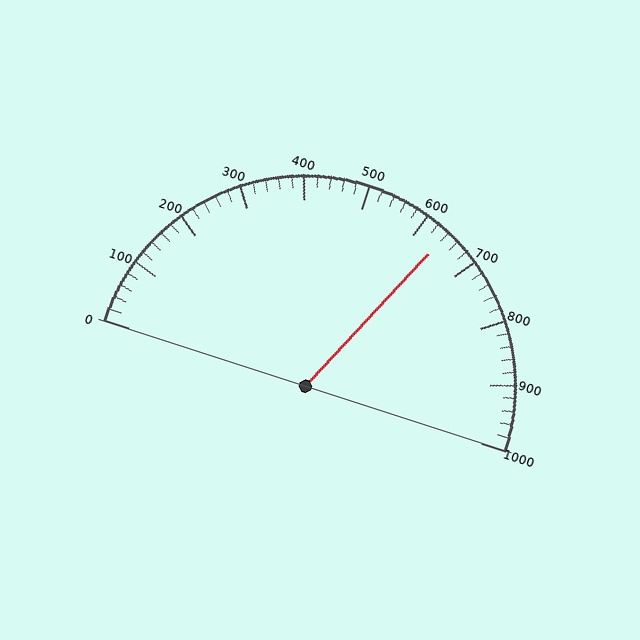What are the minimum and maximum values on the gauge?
The gauge ranges from 0 to 1000.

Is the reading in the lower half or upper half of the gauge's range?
The reading is in the upper half of the range (0 to 1000).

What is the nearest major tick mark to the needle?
The nearest major tick mark is 600.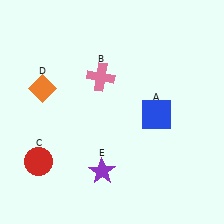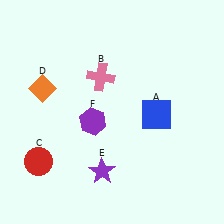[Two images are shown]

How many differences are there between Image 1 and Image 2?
There is 1 difference between the two images.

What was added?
A purple hexagon (F) was added in Image 2.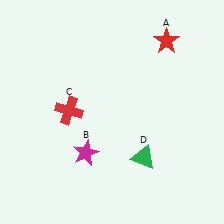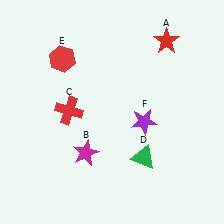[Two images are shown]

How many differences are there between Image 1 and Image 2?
There are 2 differences between the two images.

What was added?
A red hexagon (E), a purple star (F) were added in Image 2.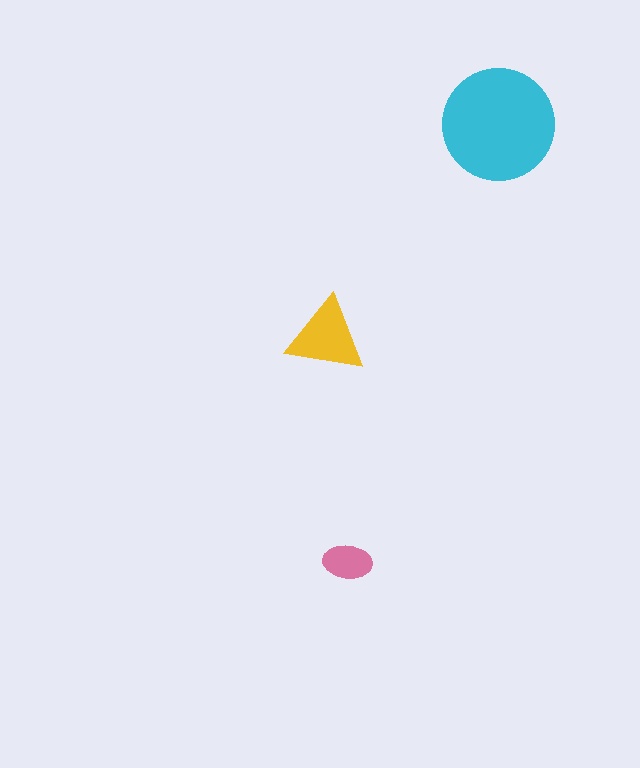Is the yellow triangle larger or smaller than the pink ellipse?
Larger.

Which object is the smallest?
The pink ellipse.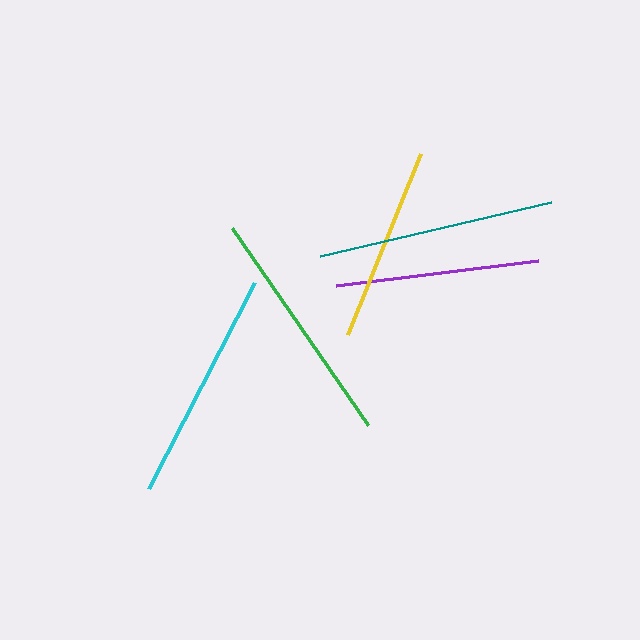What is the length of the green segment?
The green segment is approximately 239 pixels long.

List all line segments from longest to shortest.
From longest to shortest: green, teal, cyan, purple, yellow.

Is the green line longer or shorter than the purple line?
The green line is longer than the purple line.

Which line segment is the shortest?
The yellow line is the shortest at approximately 195 pixels.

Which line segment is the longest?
The green line is the longest at approximately 239 pixels.